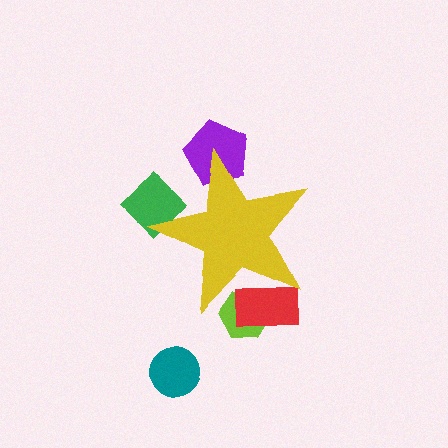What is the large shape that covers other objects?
A yellow star.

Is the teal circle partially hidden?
No, the teal circle is fully visible.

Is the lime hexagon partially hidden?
Yes, the lime hexagon is partially hidden behind the yellow star.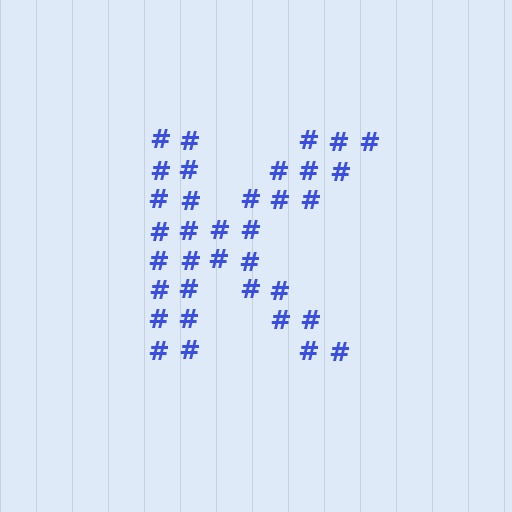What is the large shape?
The large shape is the letter K.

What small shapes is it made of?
It is made of small hash symbols.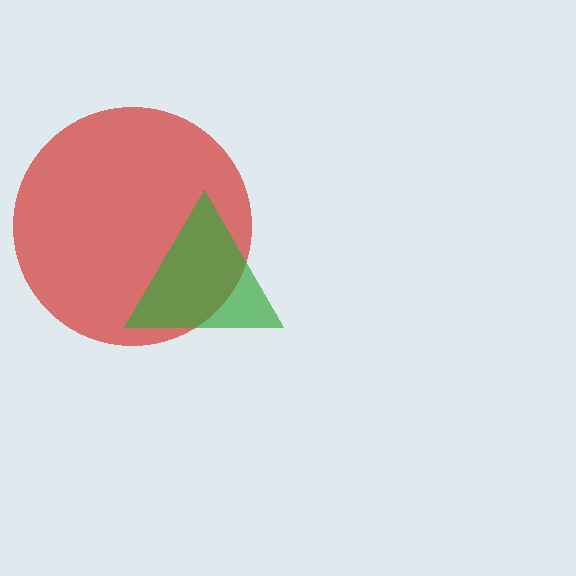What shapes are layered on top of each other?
The layered shapes are: a red circle, a green triangle.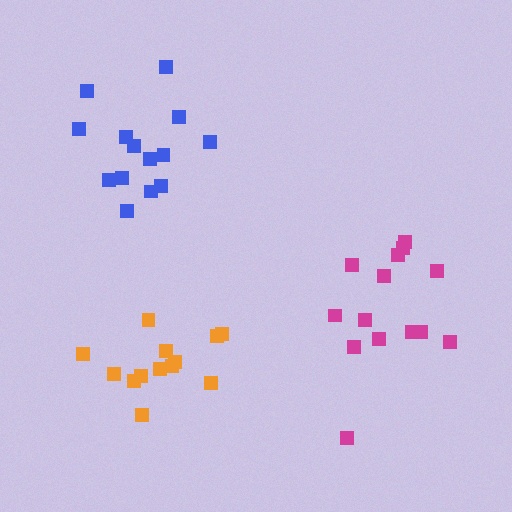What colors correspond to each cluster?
The clusters are colored: magenta, blue, orange.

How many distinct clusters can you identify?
There are 3 distinct clusters.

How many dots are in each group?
Group 1: 14 dots, Group 2: 14 dots, Group 3: 13 dots (41 total).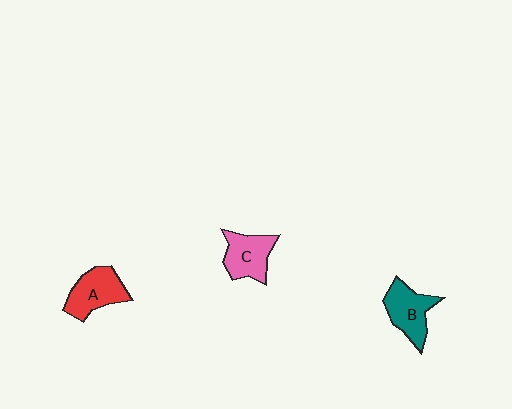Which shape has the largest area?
Shape A (red).